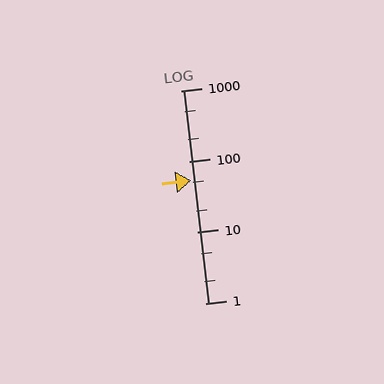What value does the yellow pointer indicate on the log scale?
The pointer indicates approximately 54.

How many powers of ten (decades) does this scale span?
The scale spans 3 decades, from 1 to 1000.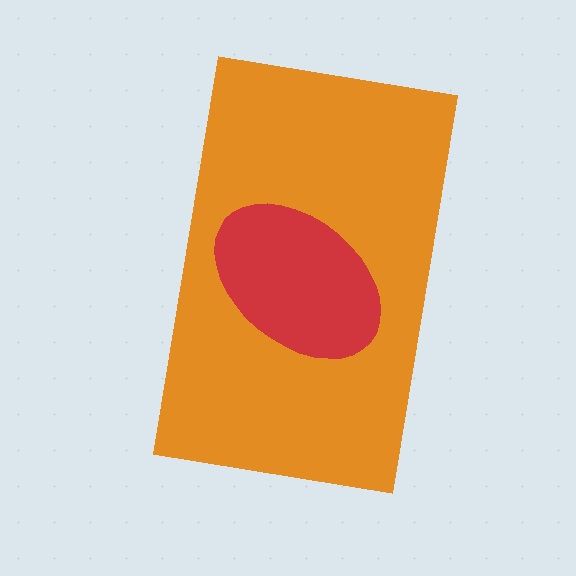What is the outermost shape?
The orange rectangle.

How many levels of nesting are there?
2.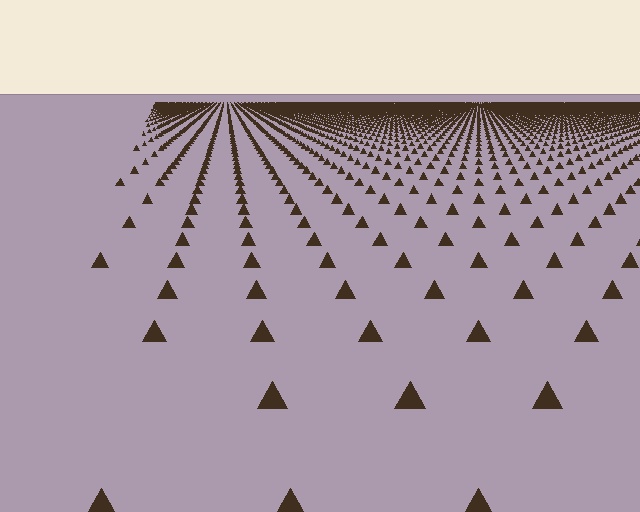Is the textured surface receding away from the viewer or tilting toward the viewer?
The surface is receding away from the viewer. Texture elements get smaller and denser toward the top.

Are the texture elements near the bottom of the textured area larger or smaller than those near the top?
Larger. Near the bottom, elements are closer to the viewer and appear at a bigger on-screen size.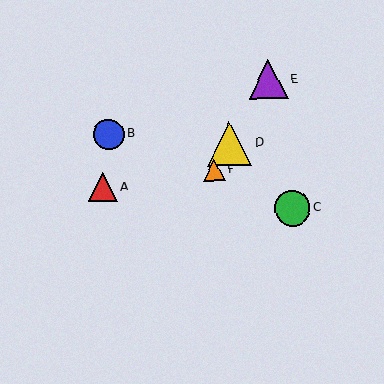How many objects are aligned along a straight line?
3 objects (D, E, F) are aligned along a straight line.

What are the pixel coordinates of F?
Object F is at (214, 170).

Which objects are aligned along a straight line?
Objects D, E, F are aligned along a straight line.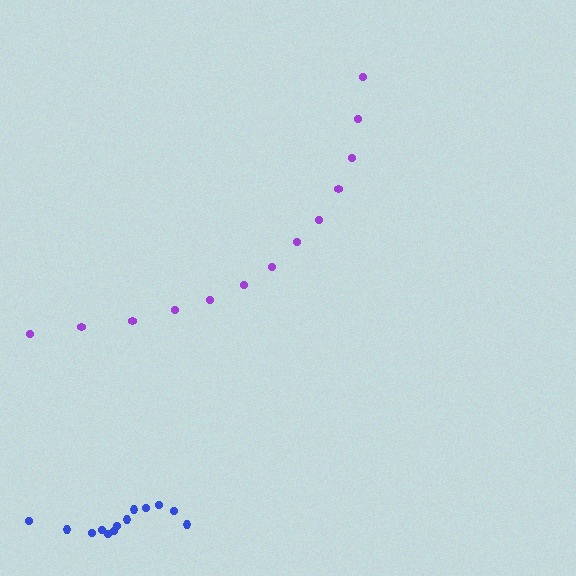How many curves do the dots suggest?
There are 2 distinct paths.